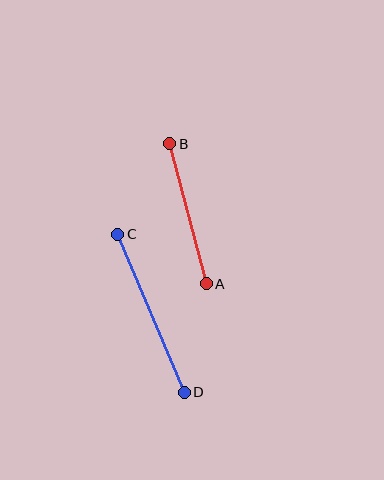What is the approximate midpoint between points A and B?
The midpoint is at approximately (188, 214) pixels.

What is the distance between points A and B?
The distance is approximately 145 pixels.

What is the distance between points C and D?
The distance is approximately 172 pixels.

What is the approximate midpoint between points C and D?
The midpoint is at approximately (151, 313) pixels.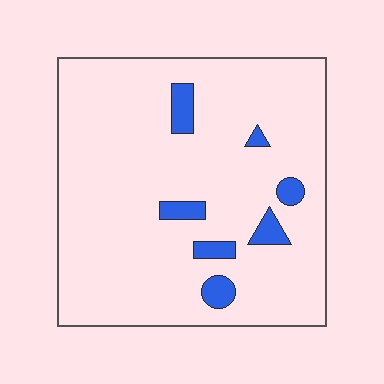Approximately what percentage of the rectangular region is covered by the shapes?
Approximately 10%.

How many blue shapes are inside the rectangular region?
7.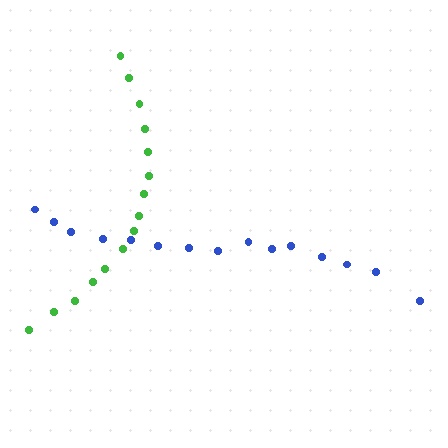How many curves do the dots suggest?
There are 2 distinct paths.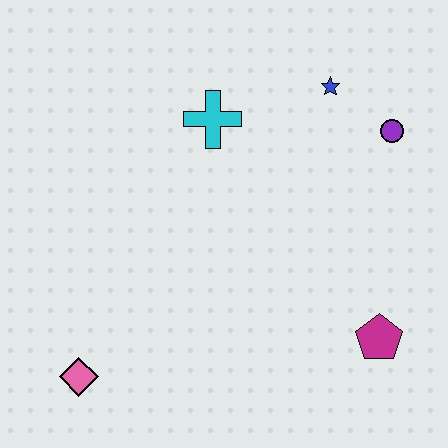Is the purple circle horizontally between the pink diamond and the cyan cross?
No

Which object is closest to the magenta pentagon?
The purple circle is closest to the magenta pentagon.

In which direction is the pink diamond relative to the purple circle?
The pink diamond is to the left of the purple circle.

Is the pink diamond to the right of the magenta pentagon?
No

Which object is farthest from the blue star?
The pink diamond is farthest from the blue star.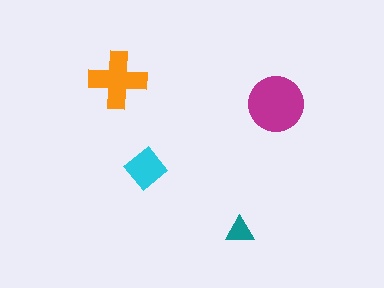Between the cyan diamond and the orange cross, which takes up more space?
The orange cross.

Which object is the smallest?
The teal triangle.